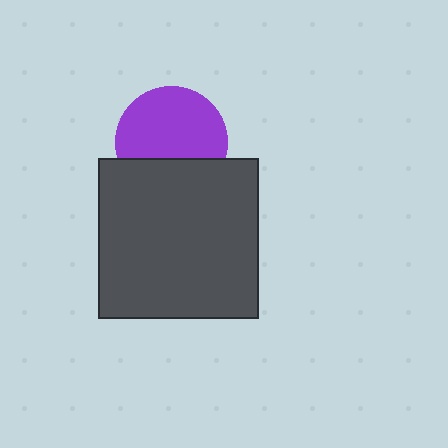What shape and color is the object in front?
The object in front is a dark gray square.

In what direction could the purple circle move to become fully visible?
The purple circle could move up. That would shift it out from behind the dark gray square entirely.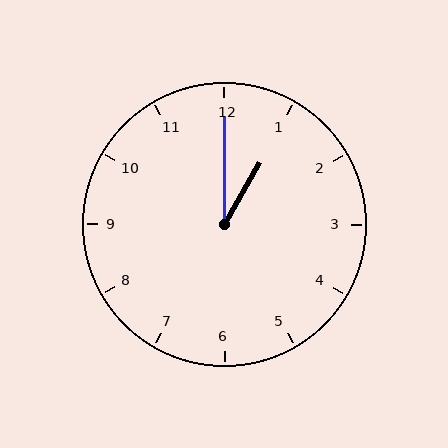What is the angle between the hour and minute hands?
Approximately 30 degrees.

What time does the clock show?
1:00.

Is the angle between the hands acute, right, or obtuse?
It is acute.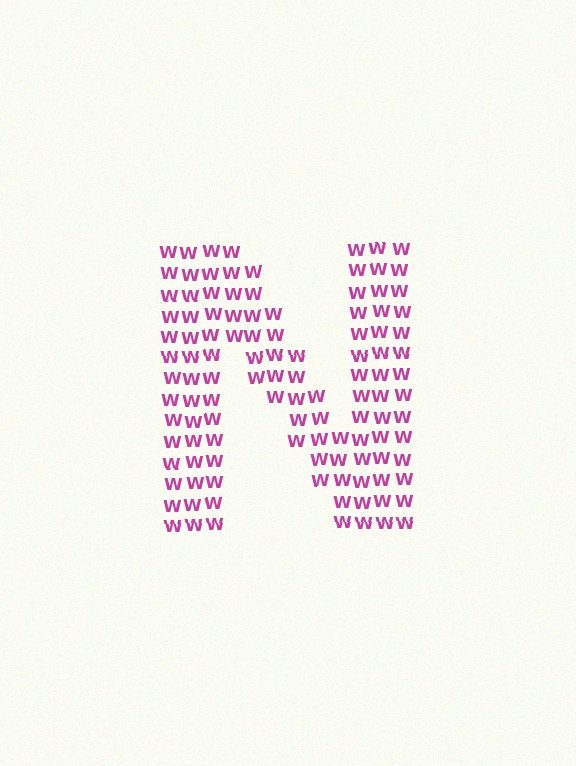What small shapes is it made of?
It is made of small letter W's.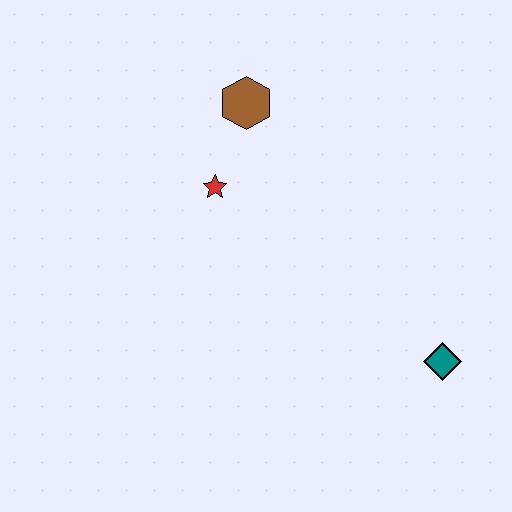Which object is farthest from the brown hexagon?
The teal diamond is farthest from the brown hexagon.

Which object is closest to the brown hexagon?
The red star is closest to the brown hexagon.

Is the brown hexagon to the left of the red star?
No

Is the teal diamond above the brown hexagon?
No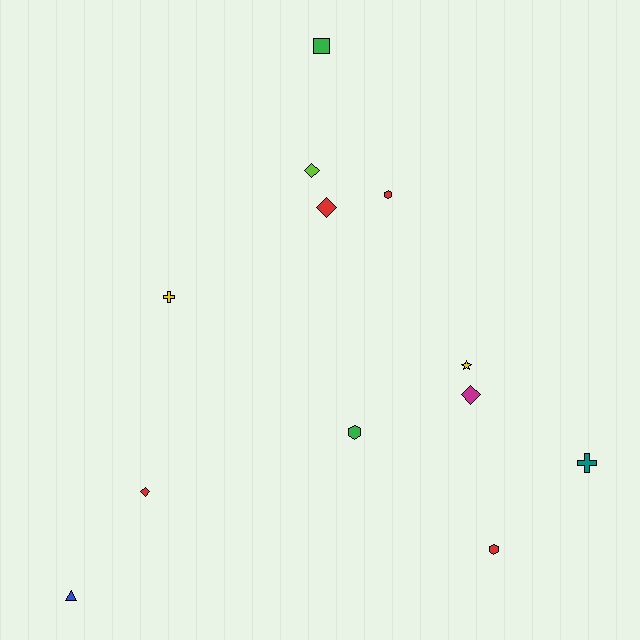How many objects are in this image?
There are 12 objects.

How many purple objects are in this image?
There are no purple objects.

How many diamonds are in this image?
There are 4 diamonds.